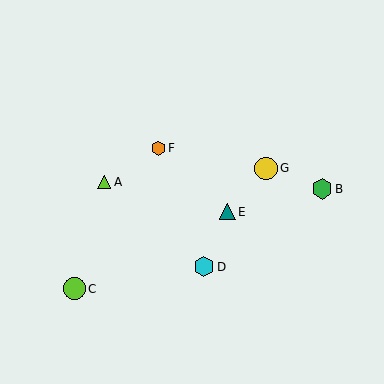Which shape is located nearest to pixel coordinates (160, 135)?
The orange hexagon (labeled F) at (158, 148) is nearest to that location.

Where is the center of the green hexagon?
The center of the green hexagon is at (322, 189).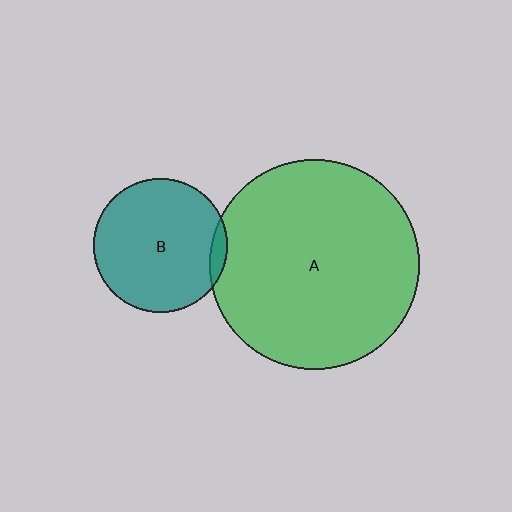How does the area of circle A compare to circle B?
Approximately 2.5 times.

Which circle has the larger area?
Circle A (green).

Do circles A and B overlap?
Yes.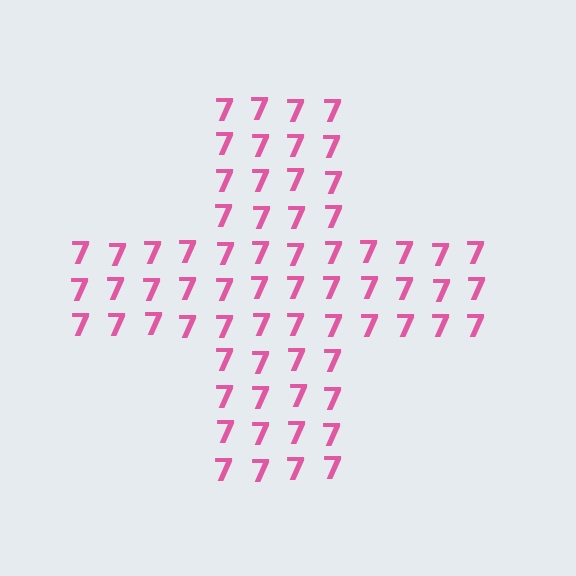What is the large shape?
The large shape is a cross.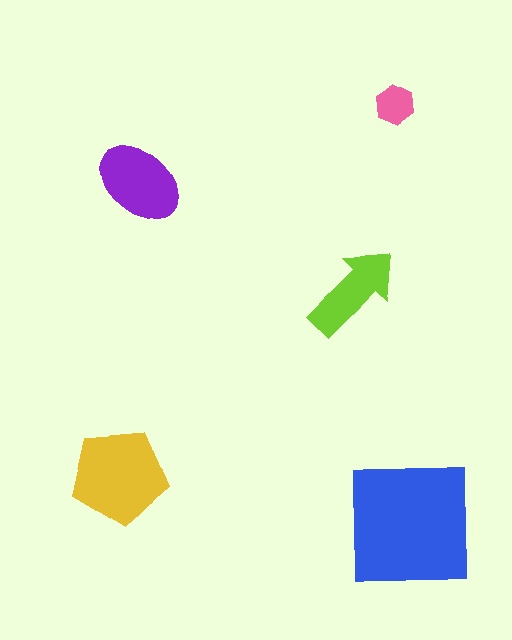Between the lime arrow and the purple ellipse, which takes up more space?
The purple ellipse.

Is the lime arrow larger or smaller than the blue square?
Smaller.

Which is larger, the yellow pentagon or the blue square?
The blue square.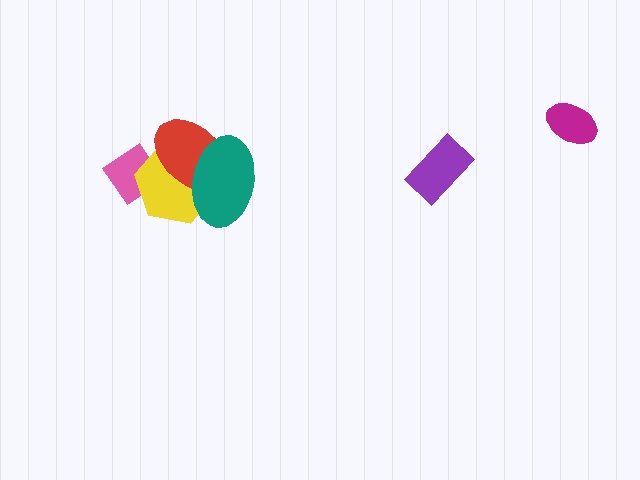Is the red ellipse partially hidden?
Yes, it is partially covered by another shape.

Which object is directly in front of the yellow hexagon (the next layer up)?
The red ellipse is directly in front of the yellow hexagon.